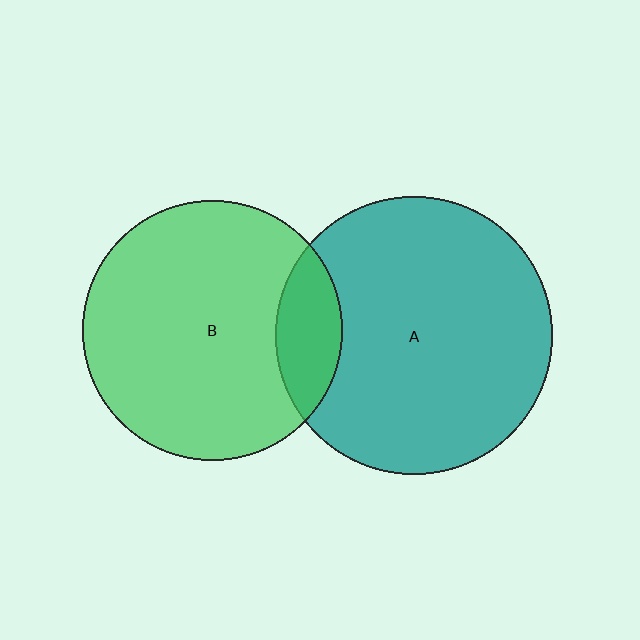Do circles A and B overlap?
Yes.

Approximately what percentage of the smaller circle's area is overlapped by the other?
Approximately 15%.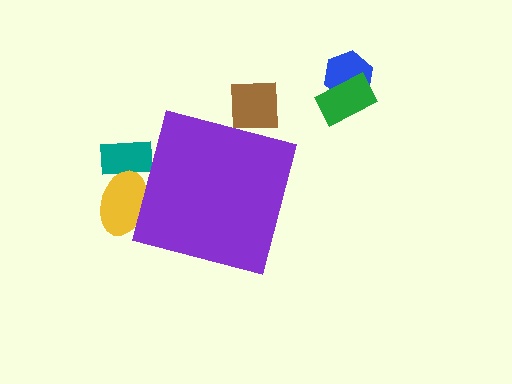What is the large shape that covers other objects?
A purple square.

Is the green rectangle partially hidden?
No, the green rectangle is fully visible.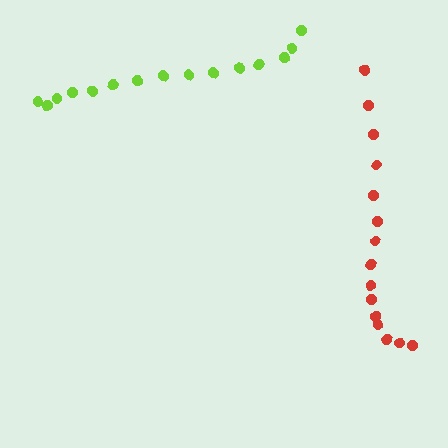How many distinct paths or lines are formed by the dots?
There are 2 distinct paths.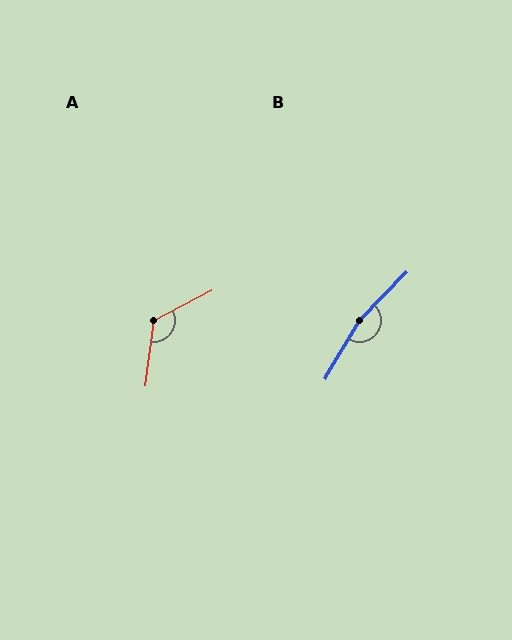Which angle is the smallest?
A, at approximately 125 degrees.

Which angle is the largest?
B, at approximately 166 degrees.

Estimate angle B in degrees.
Approximately 166 degrees.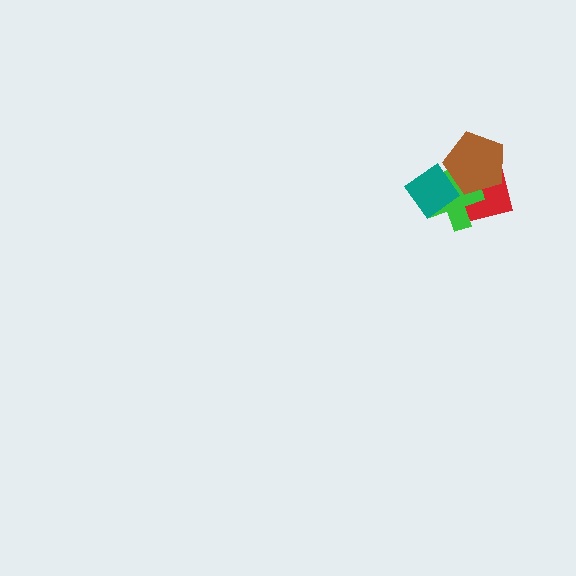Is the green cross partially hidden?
Yes, it is partially covered by another shape.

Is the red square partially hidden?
Yes, it is partially covered by another shape.